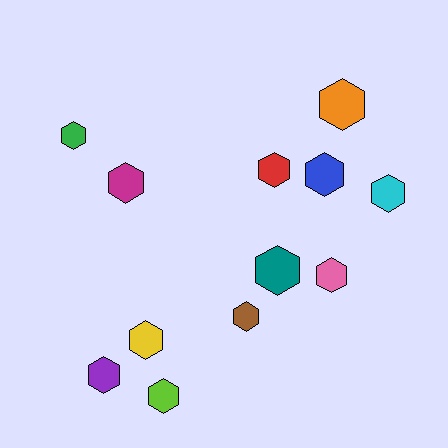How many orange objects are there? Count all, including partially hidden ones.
There is 1 orange object.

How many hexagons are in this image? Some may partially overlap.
There are 12 hexagons.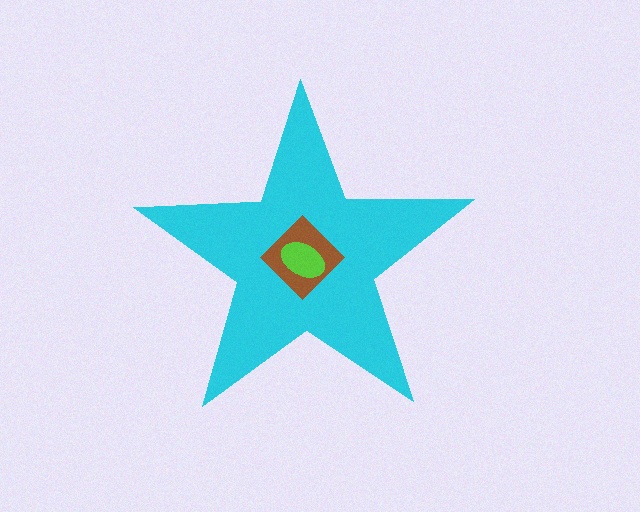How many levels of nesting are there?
3.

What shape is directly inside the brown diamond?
The lime ellipse.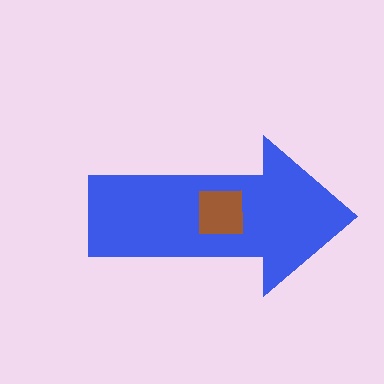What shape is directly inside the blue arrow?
The brown square.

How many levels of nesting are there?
2.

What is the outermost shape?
The blue arrow.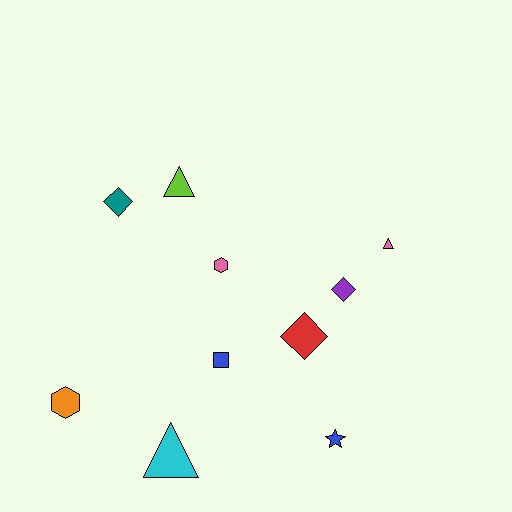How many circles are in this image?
There are no circles.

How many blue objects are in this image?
There are 2 blue objects.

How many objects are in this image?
There are 10 objects.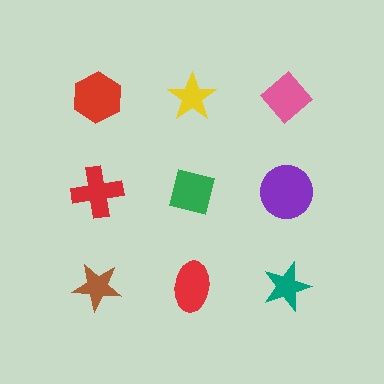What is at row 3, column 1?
A brown star.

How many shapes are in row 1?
3 shapes.